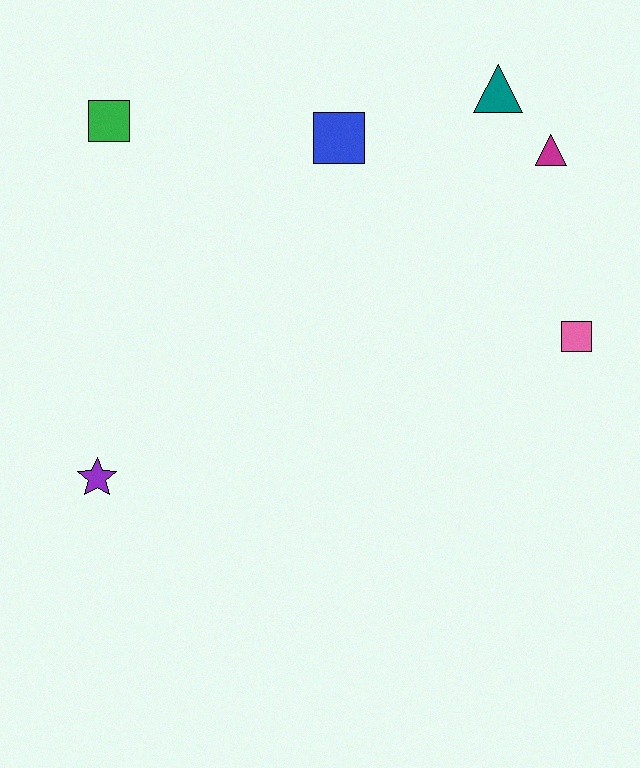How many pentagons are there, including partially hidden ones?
There are no pentagons.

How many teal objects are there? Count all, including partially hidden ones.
There is 1 teal object.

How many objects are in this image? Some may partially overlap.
There are 6 objects.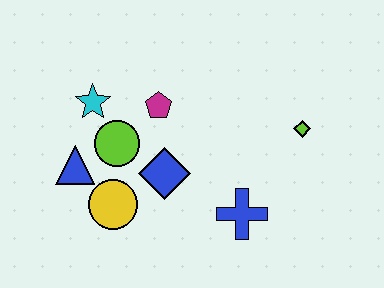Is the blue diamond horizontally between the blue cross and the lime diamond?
No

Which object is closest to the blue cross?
The blue diamond is closest to the blue cross.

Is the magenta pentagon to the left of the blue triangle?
No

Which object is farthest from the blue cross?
The cyan star is farthest from the blue cross.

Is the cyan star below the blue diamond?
No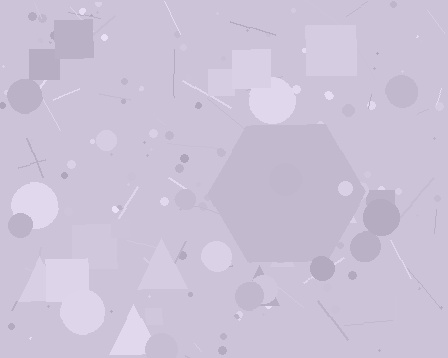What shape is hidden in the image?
A hexagon is hidden in the image.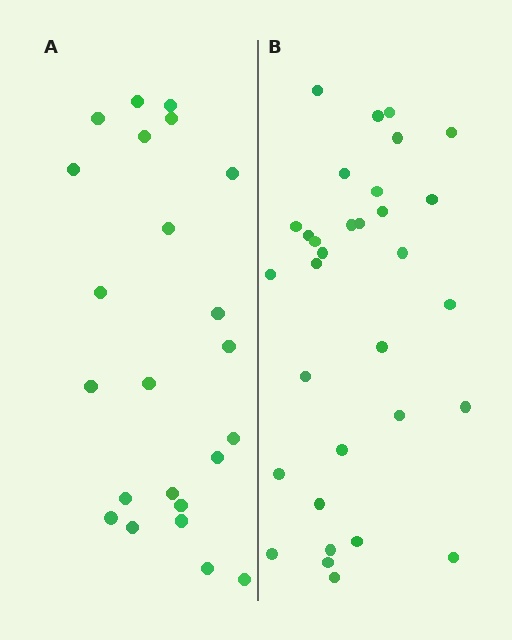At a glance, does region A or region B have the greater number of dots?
Region B (the right region) has more dots.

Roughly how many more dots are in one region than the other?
Region B has roughly 8 or so more dots than region A.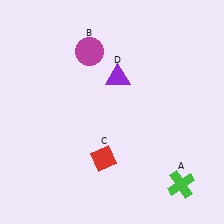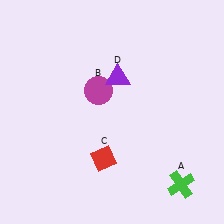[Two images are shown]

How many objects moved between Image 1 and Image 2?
1 object moved between the two images.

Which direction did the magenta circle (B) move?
The magenta circle (B) moved down.